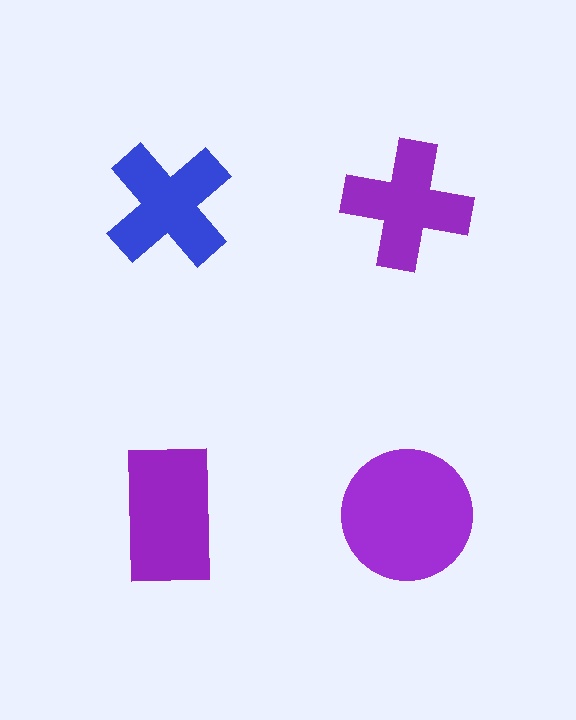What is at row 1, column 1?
A blue cross.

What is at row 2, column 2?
A purple circle.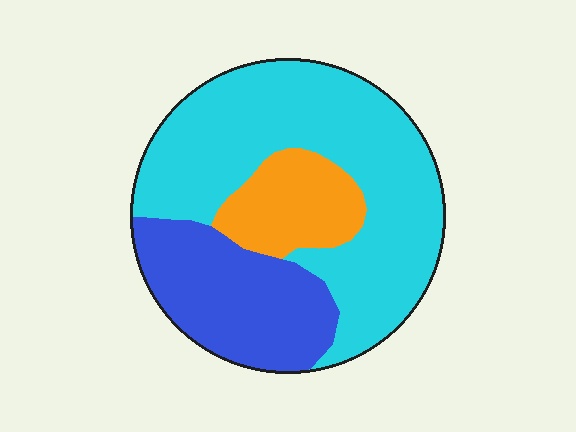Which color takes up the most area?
Cyan, at roughly 60%.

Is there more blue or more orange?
Blue.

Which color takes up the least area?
Orange, at roughly 15%.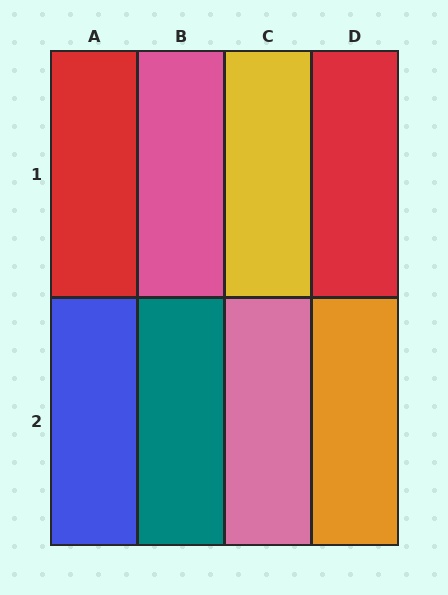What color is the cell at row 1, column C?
Yellow.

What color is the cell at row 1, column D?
Red.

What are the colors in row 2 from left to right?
Blue, teal, pink, orange.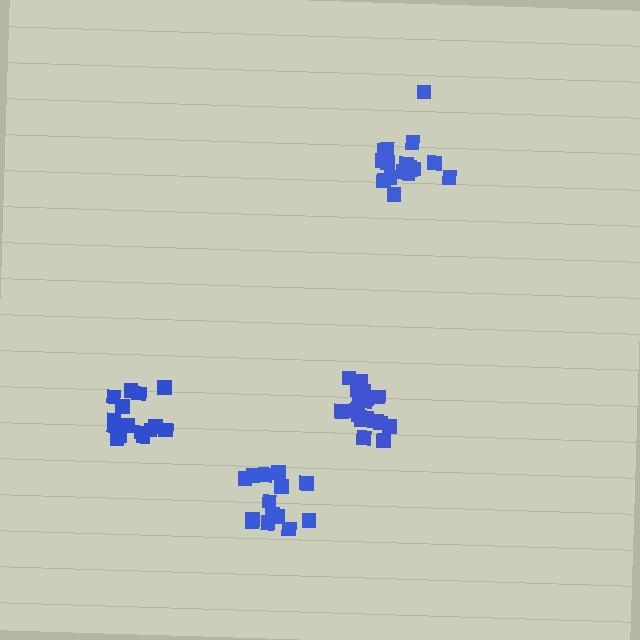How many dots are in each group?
Group 1: 14 dots, Group 2: 15 dots, Group 3: 19 dots, Group 4: 17 dots (65 total).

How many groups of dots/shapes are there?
There are 4 groups.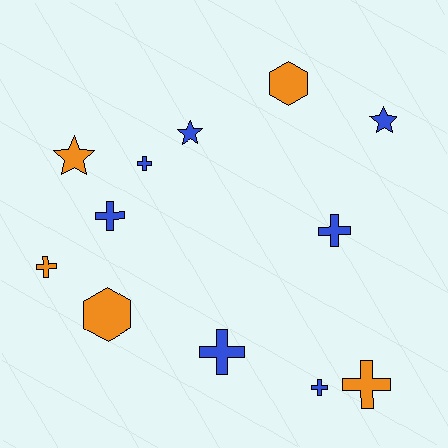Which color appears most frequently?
Blue, with 7 objects.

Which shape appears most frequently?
Cross, with 7 objects.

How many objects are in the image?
There are 12 objects.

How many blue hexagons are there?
There are no blue hexagons.